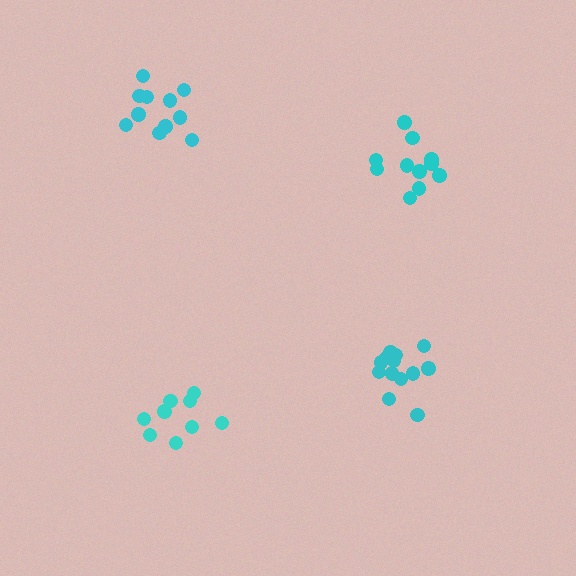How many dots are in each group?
Group 1: 11 dots, Group 2: 10 dots, Group 3: 13 dots, Group 4: 11 dots (45 total).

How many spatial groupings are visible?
There are 4 spatial groupings.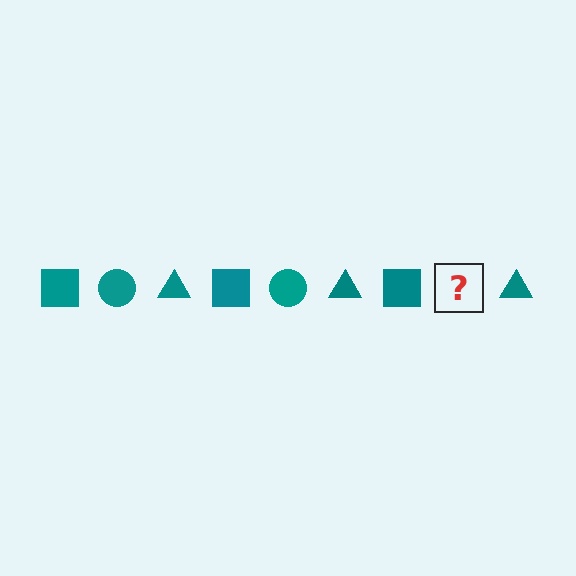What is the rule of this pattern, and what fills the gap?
The rule is that the pattern cycles through square, circle, triangle shapes in teal. The gap should be filled with a teal circle.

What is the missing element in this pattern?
The missing element is a teal circle.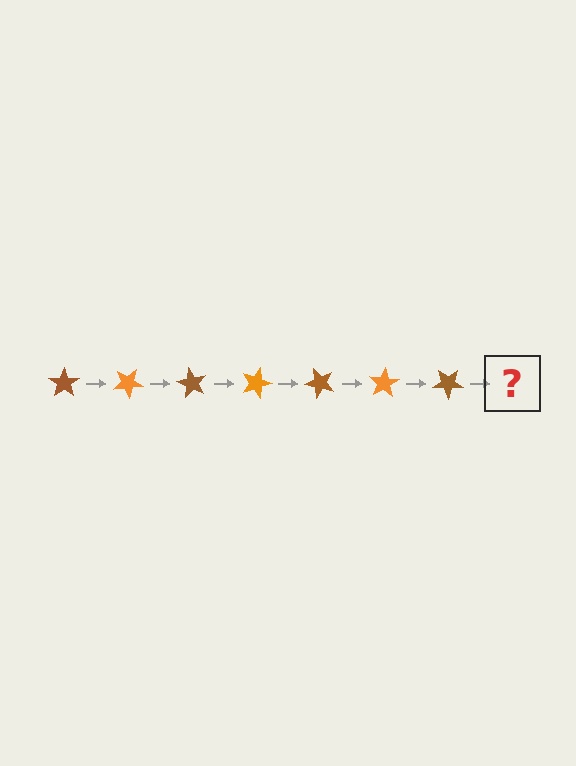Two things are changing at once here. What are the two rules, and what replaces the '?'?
The two rules are that it rotates 30 degrees each step and the color cycles through brown and orange. The '?' should be an orange star, rotated 210 degrees from the start.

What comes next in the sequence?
The next element should be an orange star, rotated 210 degrees from the start.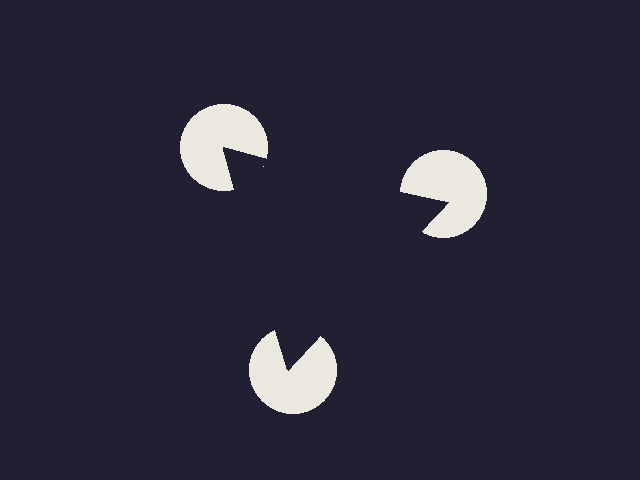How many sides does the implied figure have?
3 sides.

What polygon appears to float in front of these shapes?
An illusory triangle — its edges are inferred from the aligned wedge cuts in the pac-man discs, not physically drawn.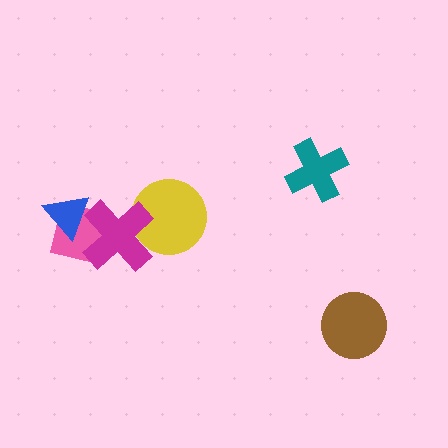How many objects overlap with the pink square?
2 objects overlap with the pink square.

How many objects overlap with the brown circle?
0 objects overlap with the brown circle.